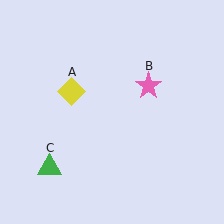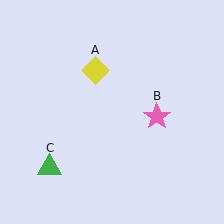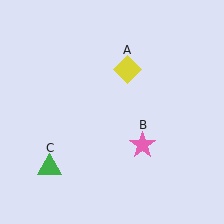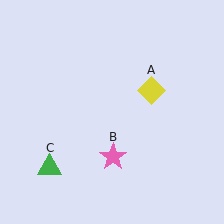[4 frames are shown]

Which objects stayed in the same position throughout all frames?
Green triangle (object C) remained stationary.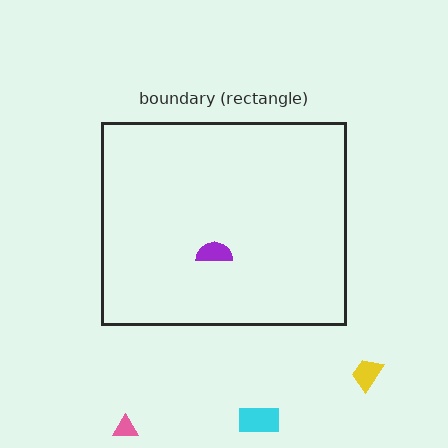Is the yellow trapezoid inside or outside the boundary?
Outside.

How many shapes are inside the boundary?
1 inside, 3 outside.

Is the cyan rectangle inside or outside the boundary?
Outside.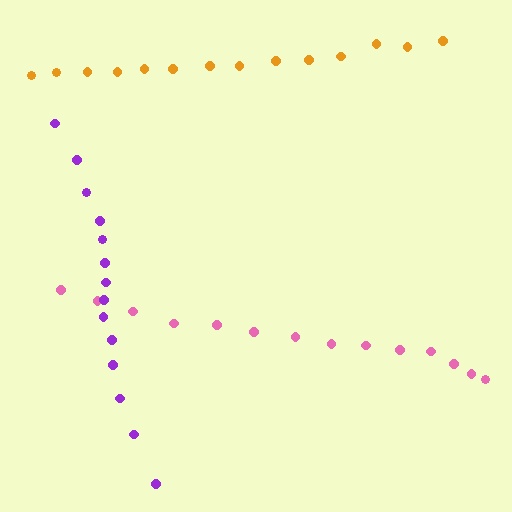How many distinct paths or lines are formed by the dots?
There are 3 distinct paths.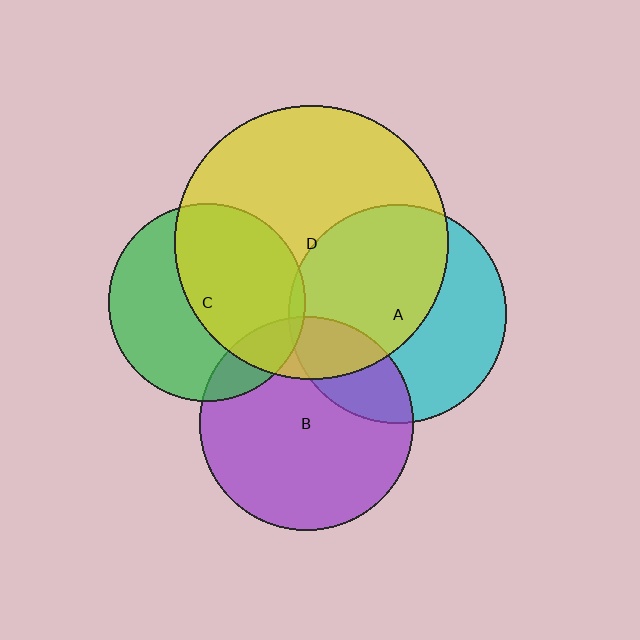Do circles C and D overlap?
Yes.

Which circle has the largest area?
Circle D (yellow).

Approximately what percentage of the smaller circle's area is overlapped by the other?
Approximately 55%.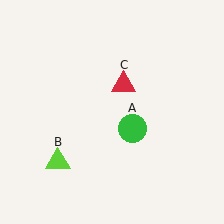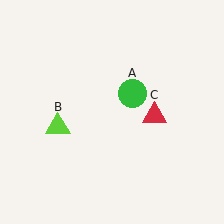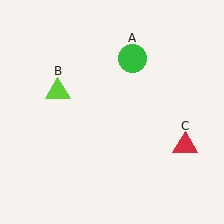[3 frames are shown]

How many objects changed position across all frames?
3 objects changed position: green circle (object A), lime triangle (object B), red triangle (object C).